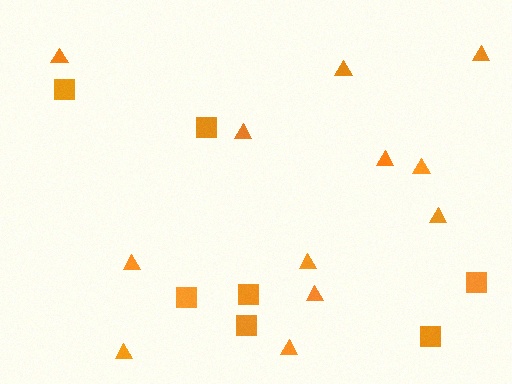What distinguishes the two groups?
There are 2 groups: one group of squares (7) and one group of triangles (12).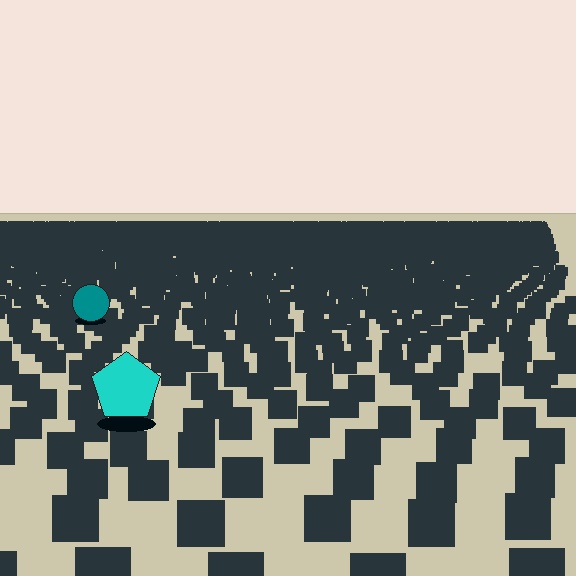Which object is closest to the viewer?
The cyan pentagon is closest. The texture marks near it are larger and more spread out.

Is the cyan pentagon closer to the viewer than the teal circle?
Yes. The cyan pentagon is closer — you can tell from the texture gradient: the ground texture is coarser near it.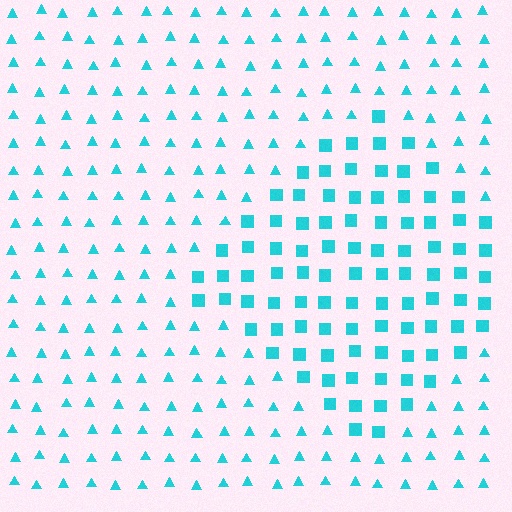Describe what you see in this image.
The image is filled with small cyan elements arranged in a uniform grid. A diamond-shaped region contains squares, while the surrounding area contains triangles. The boundary is defined purely by the change in element shape.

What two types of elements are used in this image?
The image uses squares inside the diamond region and triangles outside it.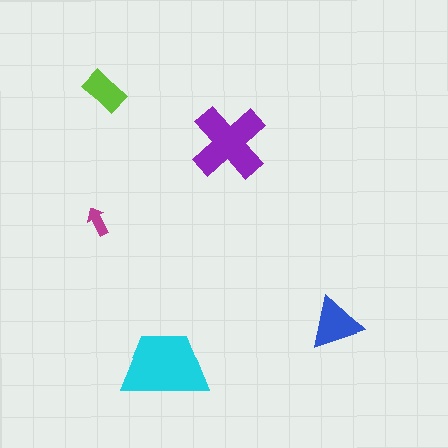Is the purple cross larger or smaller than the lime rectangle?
Larger.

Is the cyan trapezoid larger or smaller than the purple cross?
Larger.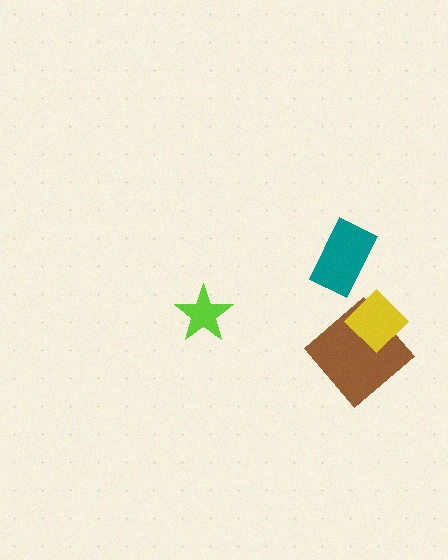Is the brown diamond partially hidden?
Yes, it is partially covered by another shape.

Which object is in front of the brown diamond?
The yellow diamond is in front of the brown diamond.